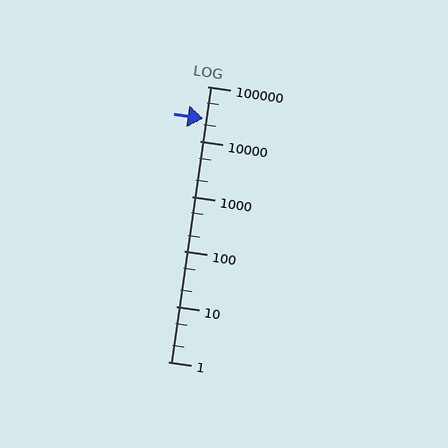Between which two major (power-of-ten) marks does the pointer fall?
The pointer is between 10000 and 100000.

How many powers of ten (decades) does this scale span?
The scale spans 5 decades, from 1 to 100000.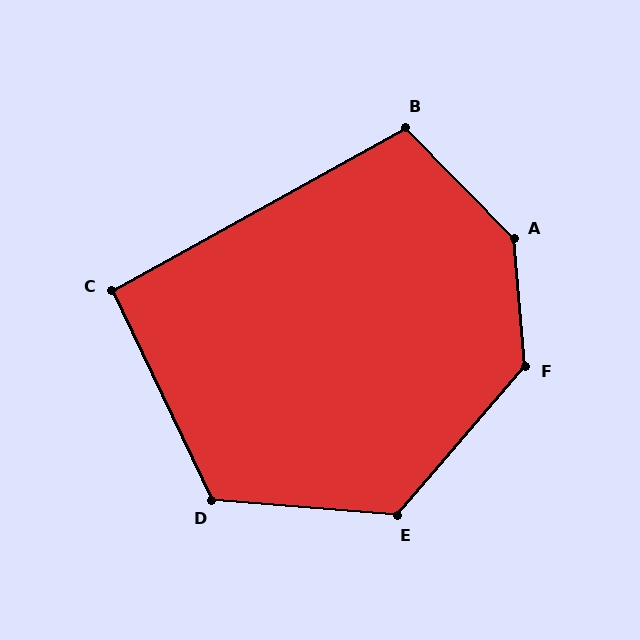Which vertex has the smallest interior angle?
C, at approximately 93 degrees.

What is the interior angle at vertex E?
Approximately 126 degrees (obtuse).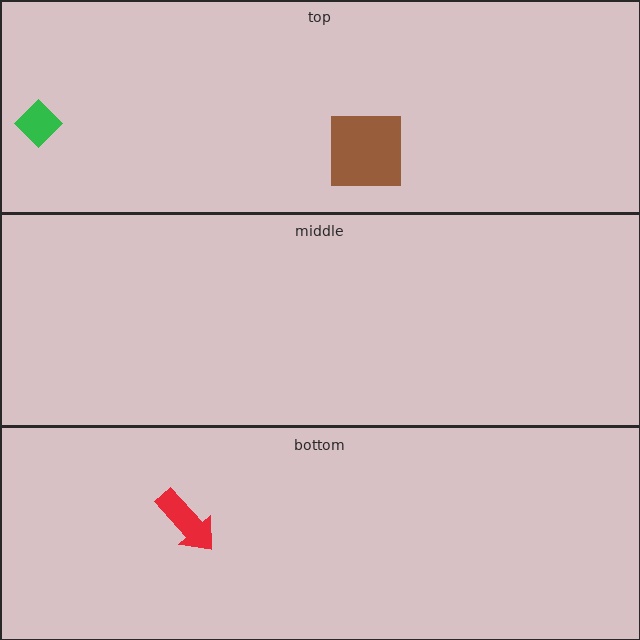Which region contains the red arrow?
The bottom region.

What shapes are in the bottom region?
The red arrow.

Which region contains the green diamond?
The top region.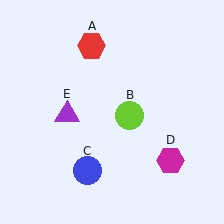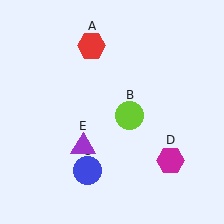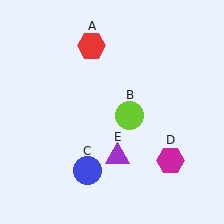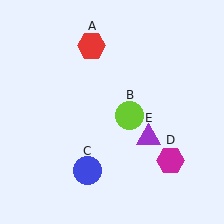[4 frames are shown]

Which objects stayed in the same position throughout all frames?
Red hexagon (object A) and lime circle (object B) and blue circle (object C) and magenta hexagon (object D) remained stationary.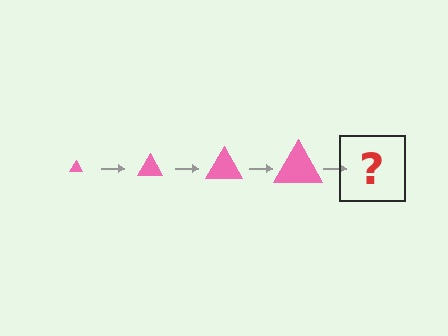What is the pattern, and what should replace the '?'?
The pattern is that the triangle gets progressively larger each step. The '?' should be a pink triangle, larger than the previous one.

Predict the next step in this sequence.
The next step is a pink triangle, larger than the previous one.